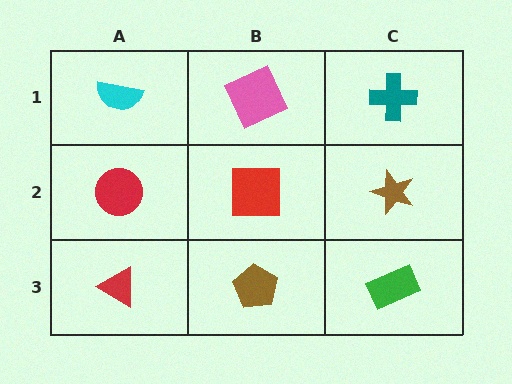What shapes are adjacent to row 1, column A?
A red circle (row 2, column A), a pink square (row 1, column B).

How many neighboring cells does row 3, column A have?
2.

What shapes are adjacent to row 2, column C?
A teal cross (row 1, column C), a green rectangle (row 3, column C), a red square (row 2, column B).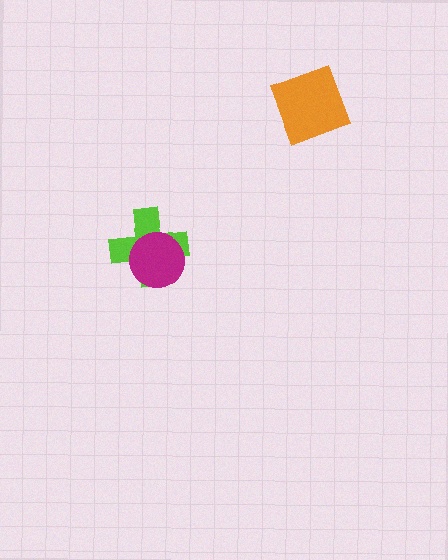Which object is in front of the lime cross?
The magenta circle is in front of the lime cross.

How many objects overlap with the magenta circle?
1 object overlaps with the magenta circle.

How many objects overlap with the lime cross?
1 object overlaps with the lime cross.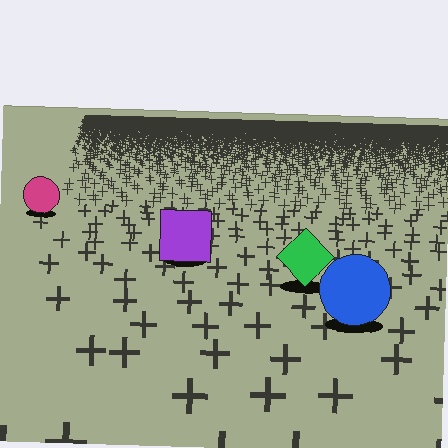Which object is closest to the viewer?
The blue circle is closest. The texture marks near it are larger and more spread out.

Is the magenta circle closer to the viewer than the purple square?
No. The purple square is closer — you can tell from the texture gradient: the ground texture is coarser near it.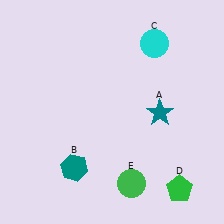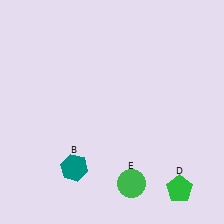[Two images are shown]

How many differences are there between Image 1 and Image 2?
There are 2 differences between the two images.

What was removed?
The cyan circle (C), the teal star (A) were removed in Image 2.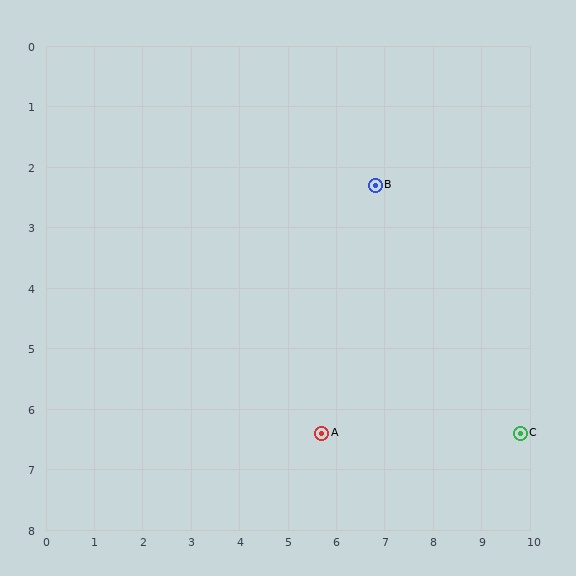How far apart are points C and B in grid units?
Points C and B are about 5.1 grid units apart.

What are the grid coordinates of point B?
Point B is at approximately (6.8, 2.3).